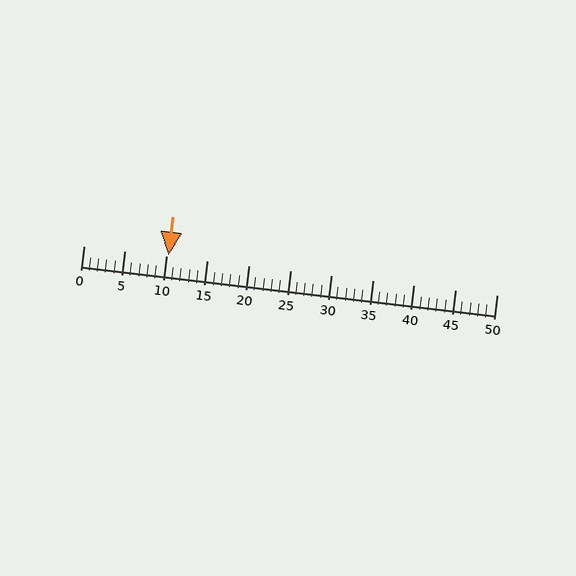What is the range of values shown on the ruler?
The ruler shows values from 0 to 50.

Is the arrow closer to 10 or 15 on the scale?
The arrow is closer to 10.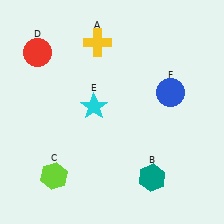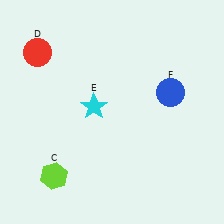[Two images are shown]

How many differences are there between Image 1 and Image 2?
There are 2 differences between the two images.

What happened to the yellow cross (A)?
The yellow cross (A) was removed in Image 2. It was in the top-left area of Image 1.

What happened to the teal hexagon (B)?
The teal hexagon (B) was removed in Image 2. It was in the bottom-right area of Image 1.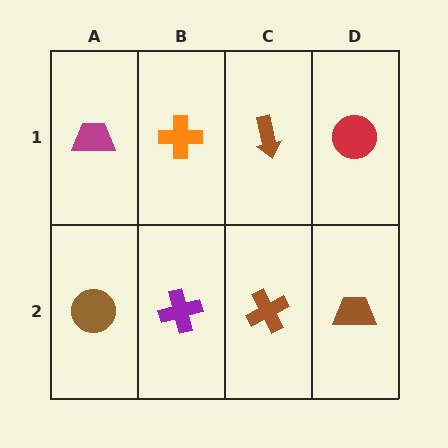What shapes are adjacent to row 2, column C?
A brown arrow (row 1, column C), a purple cross (row 2, column B), a brown trapezoid (row 2, column D).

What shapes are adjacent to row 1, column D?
A brown trapezoid (row 2, column D), a brown arrow (row 1, column C).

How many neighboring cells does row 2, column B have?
3.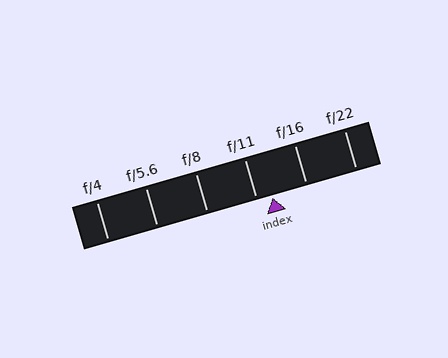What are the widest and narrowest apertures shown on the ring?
The widest aperture shown is f/4 and the narrowest is f/22.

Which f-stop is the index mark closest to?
The index mark is closest to f/11.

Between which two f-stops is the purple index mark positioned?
The index mark is between f/11 and f/16.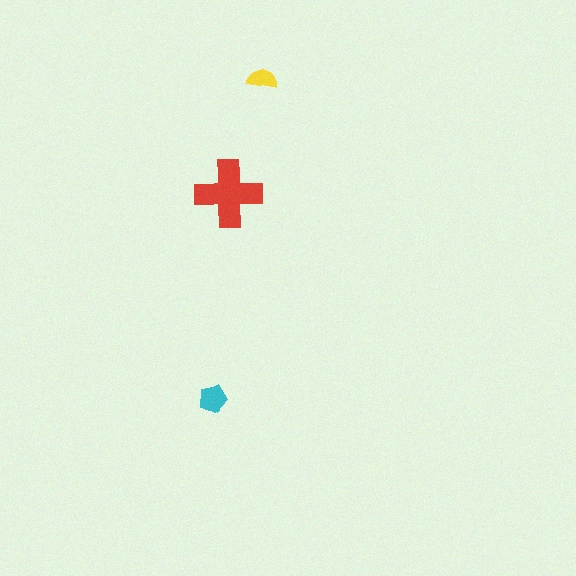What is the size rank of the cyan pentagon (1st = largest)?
2nd.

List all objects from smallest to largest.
The yellow semicircle, the cyan pentagon, the red cross.